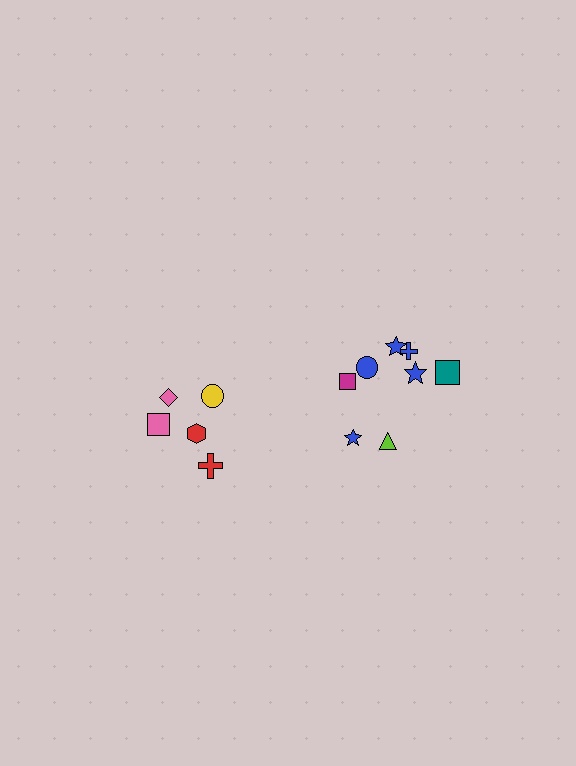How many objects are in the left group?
There are 5 objects.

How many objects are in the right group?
There are 8 objects.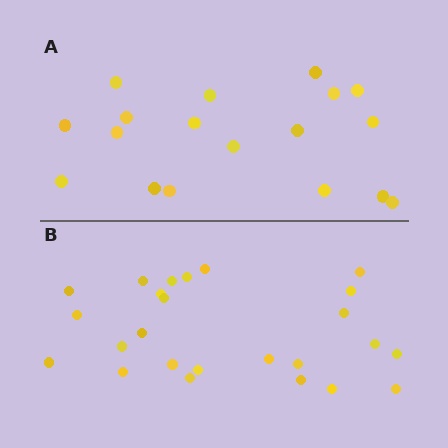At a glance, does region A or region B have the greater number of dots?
Region B (the bottom region) has more dots.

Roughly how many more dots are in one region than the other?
Region B has roughly 8 or so more dots than region A.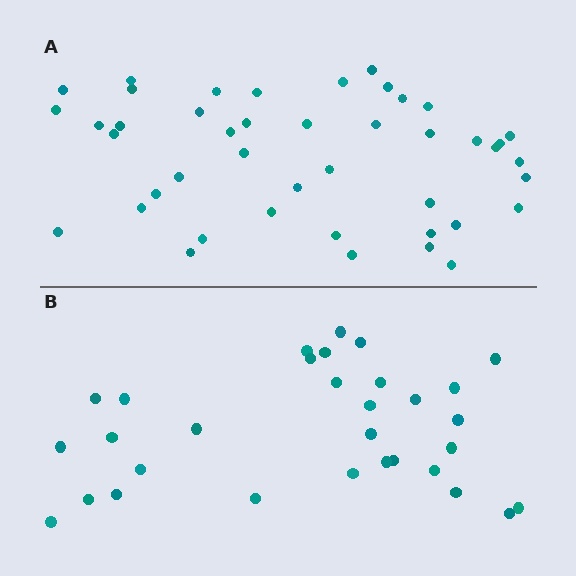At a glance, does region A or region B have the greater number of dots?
Region A (the top region) has more dots.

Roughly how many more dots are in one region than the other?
Region A has approximately 15 more dots than region B.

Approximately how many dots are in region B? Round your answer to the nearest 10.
About 30 dots. (The exact count is 31, which rounds to 30.)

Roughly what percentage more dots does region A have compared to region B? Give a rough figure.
About 40% more.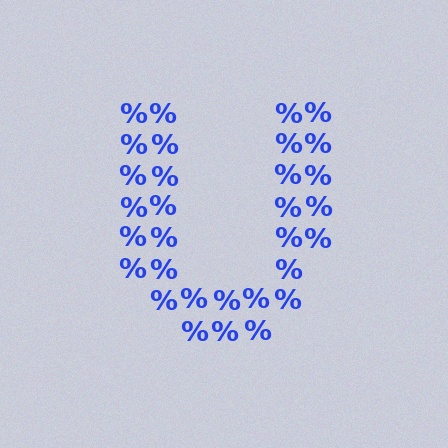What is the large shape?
The large shape is the letter U.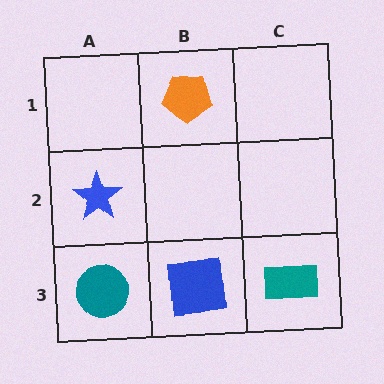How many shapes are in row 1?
1 shape.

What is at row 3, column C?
A teal rectangle.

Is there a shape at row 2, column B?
No, that cell is empty.